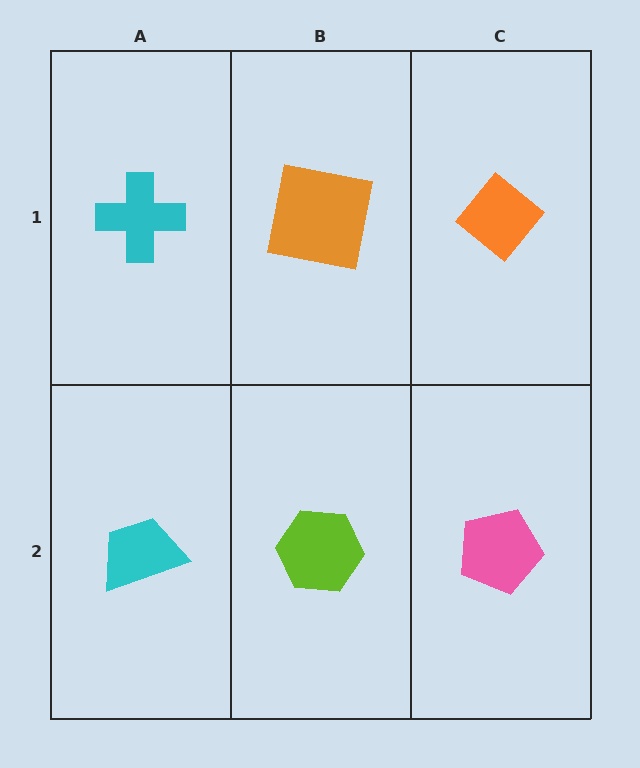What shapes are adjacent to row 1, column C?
A pink pentagon (row 2, column C), an orange square (row 1, column B).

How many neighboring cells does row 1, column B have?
3.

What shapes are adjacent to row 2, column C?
An orange diamond (row 1, column C), a lime hexagon (row 2, column B).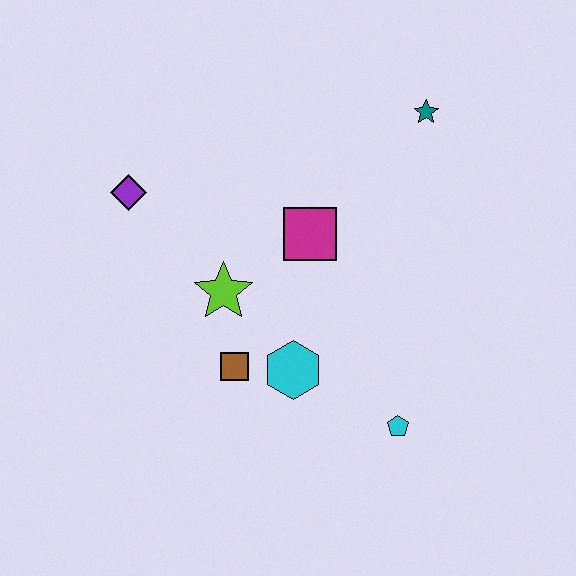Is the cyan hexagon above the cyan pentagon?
Yes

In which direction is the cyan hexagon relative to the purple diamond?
The cyan hexagon is below the purple diamond.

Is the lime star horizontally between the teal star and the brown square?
No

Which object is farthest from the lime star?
The teal star is farthest from the lime star.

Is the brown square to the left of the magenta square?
Yes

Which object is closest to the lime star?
The brown square is closest to the lime star.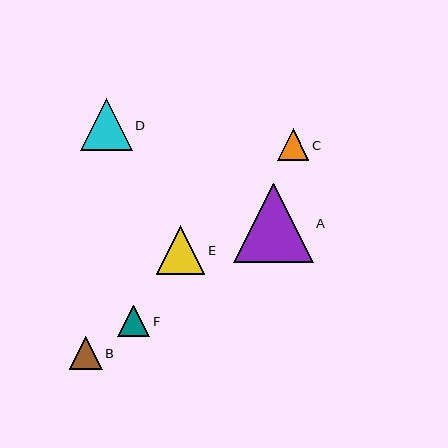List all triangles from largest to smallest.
From largest to smallest: A, D, E, B, F, C.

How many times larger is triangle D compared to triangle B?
Triangle D is approximately 1.6 times the size of triangle B.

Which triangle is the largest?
Triangle A is the largest with a size of approximately 80 pixels.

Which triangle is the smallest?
Triangle C is the smallest with a size of approximately 31 pixels.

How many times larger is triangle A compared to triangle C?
Triangle A is approximately 2.5 times the size of triangle C.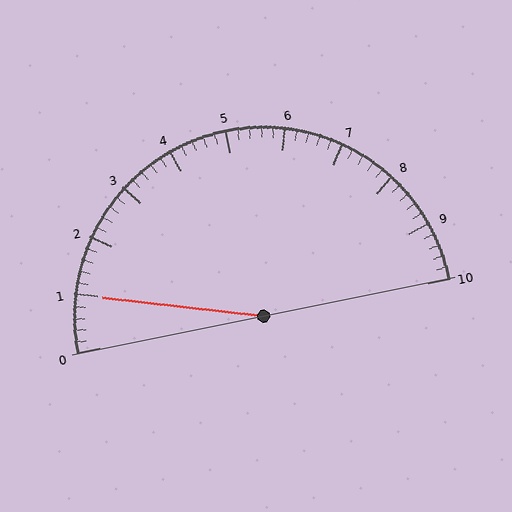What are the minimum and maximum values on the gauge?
The gauge ranges from 0 to 10.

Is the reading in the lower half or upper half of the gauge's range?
The reading is in the lower half of the range (0 to 10).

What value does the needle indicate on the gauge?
The needle indicates approximately 1.0.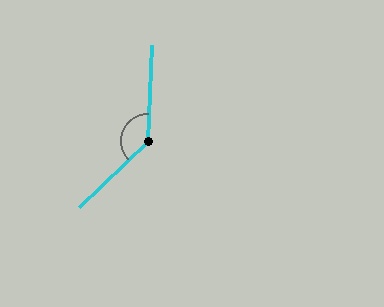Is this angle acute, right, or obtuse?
It is obtuse.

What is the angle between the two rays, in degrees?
Approximately 137 degrees.